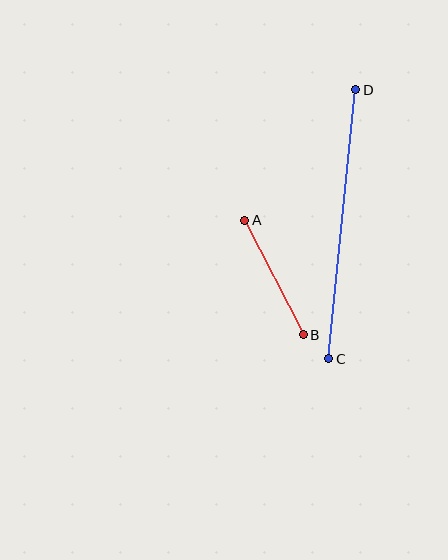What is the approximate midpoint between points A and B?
The midpoint is at approximately (274, 277) pixels.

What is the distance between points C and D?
The distance is approximately 270 pixels.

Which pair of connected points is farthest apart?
Points C and D are farthest apart.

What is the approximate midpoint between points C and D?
The midpoint is at approximately (342, 224) pixels.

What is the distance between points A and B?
The distance is approximately 129 pixels.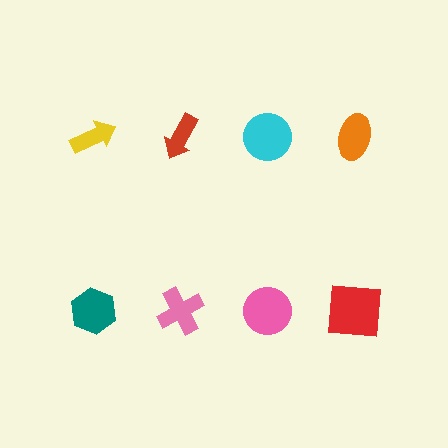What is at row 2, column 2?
A pink cross.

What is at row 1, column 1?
A yellow arrow.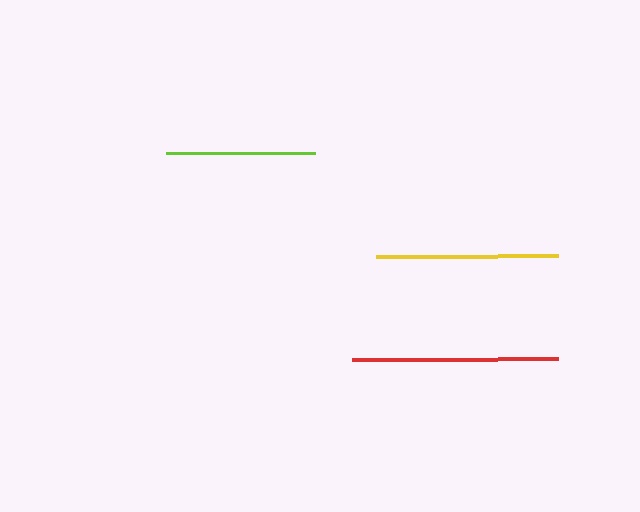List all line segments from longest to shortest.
From longest to shortest: red, yellow, lime.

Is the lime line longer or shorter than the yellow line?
The yellow line is longer than the lime line.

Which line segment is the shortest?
The lime line is the shortest at approximately 149 pixels.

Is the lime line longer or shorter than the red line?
The red line is longer than the lime line.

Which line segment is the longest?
The red line is the longest at approximately 206 pixels.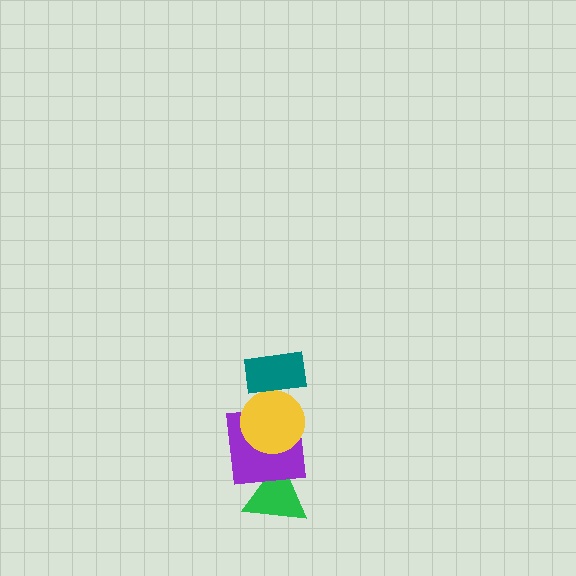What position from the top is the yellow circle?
The yellow circle is 2nd from the top.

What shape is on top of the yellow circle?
The teal rectangle is on top of the yellow circle.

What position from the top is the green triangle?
The green triangle is 4th from the top.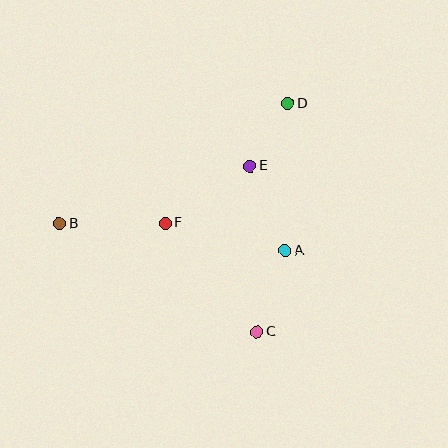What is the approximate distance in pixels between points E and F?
The distance between E and F is approximately 102 pixels.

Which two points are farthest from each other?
Points B and D are farthest from each other.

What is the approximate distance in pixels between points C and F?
The distance between C and F is approximately 143 pixels.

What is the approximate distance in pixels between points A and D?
The distance between A and D is approximately 147 pixels.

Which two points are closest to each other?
Points D and E are closest to each other.